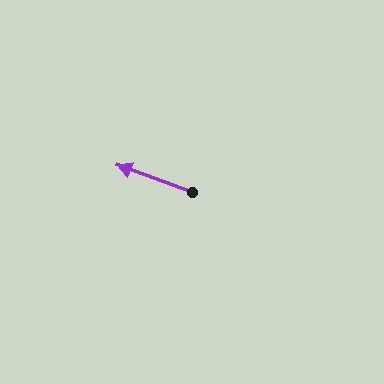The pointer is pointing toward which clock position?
Roughly 10 o'clock.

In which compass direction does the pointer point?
West.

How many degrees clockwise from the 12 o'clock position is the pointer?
Approximately 290 degrees.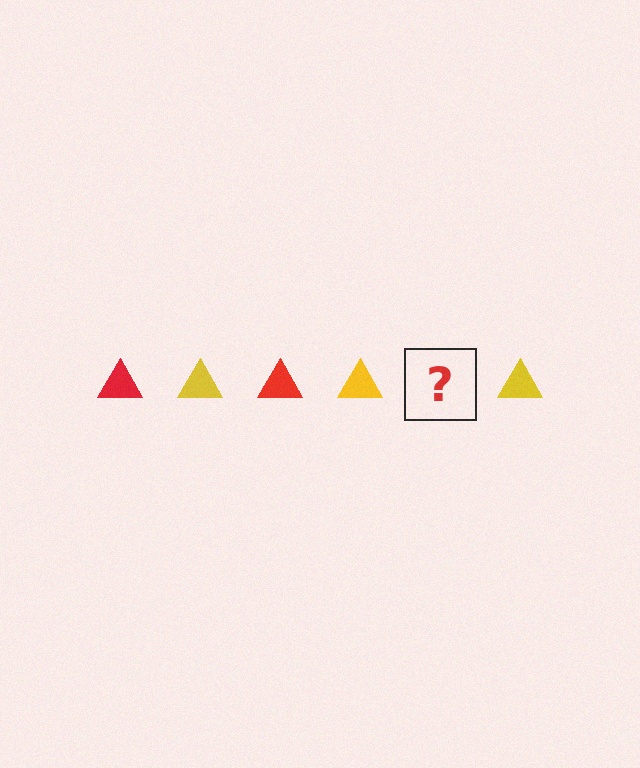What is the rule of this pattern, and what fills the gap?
The rule is that the pattern cycles through red, yellow triangles. The gap should be filled with a red triangle.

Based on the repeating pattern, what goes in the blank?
The blank should be a red triangle.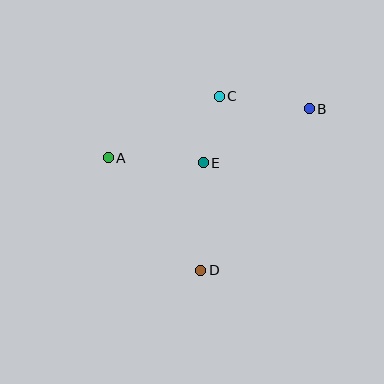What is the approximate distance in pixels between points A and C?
The distance between A and C is approximately 127 pixels.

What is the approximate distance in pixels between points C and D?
The distance between C and D is approximately 175 pixels.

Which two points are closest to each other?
Points C and E are closest to each other.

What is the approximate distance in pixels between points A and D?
The distance between A and D is approximately 145 pixels.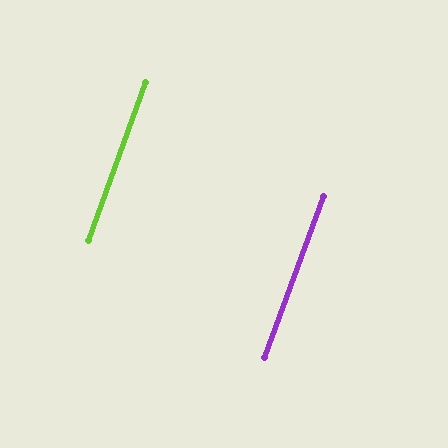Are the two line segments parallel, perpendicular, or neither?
Parallel — their directions differ by only 0.2°.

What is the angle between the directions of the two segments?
Approximately 0 degrees.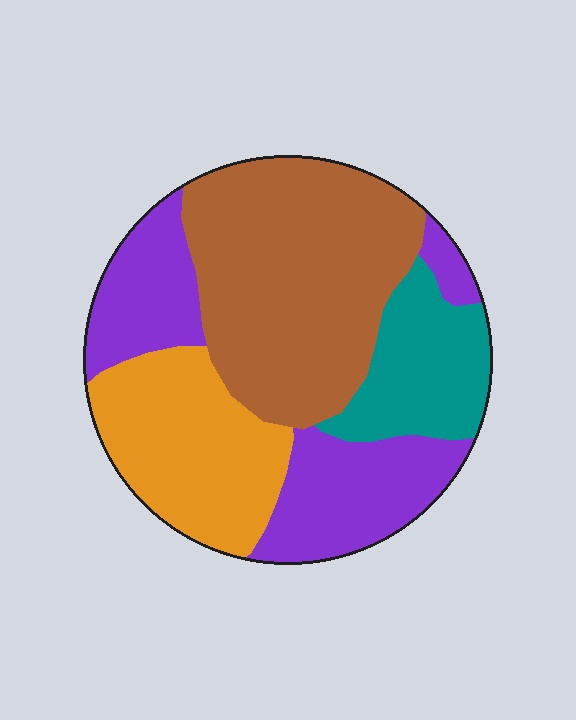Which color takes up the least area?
Teal, at roughly 15%.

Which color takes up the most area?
Brown, at roughly 35%.